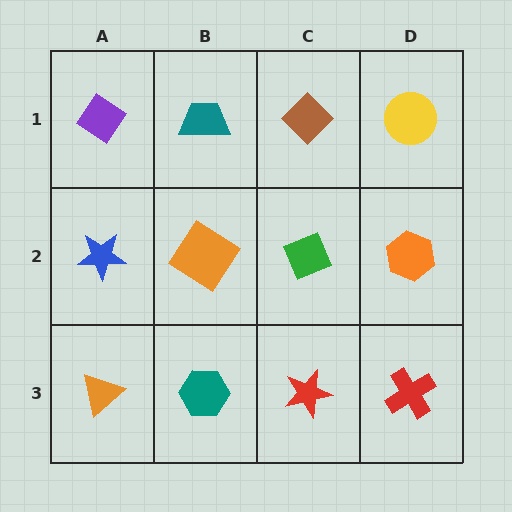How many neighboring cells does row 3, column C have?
3.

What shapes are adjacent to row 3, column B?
An orange diamond (row 2, column B), an orange triangle (row 3, column A), a red star (row 3, column C).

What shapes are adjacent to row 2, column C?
A brown diamond (row 1, column C), a red star (row 3, column C), an orange diamond (row 2, column B), an orange hexagon (row 2, column D).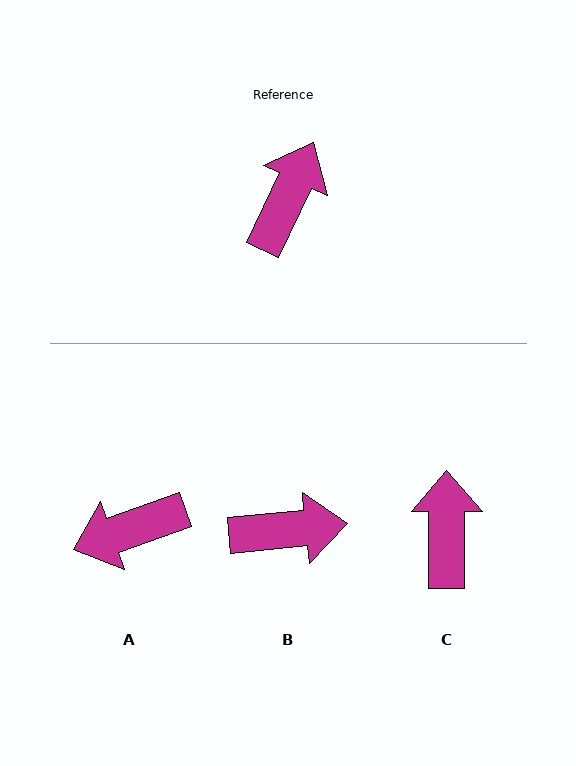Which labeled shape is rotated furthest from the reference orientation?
A, about 135 degrees away.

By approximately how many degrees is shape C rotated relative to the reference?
Approximately 25 degrees counter-clockwise.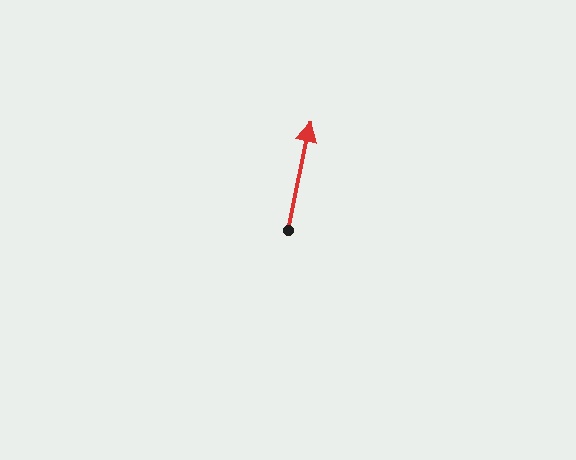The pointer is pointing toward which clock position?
Roughly 12 o'clock.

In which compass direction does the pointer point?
North.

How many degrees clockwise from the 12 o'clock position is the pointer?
Approximately 11 degrees.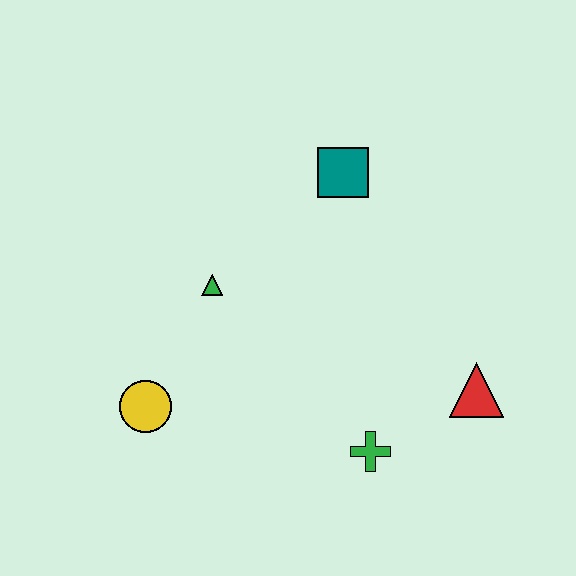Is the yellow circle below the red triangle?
Yes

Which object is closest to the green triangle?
The yellow circle is closest to the green triangle.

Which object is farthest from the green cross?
The teal square is farthest from the green cross.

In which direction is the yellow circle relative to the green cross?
The yellow circle is to the left of the green cross.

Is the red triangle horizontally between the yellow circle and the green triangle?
No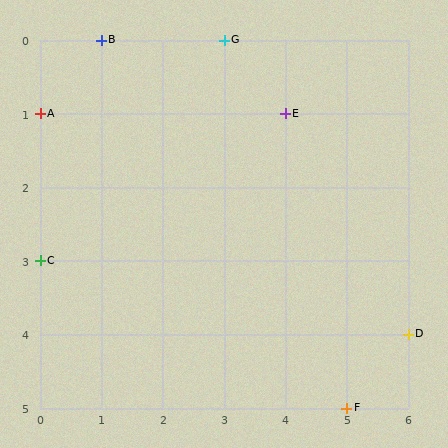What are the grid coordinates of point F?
Point F is at grid coordinates (5, 5).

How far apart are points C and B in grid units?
Points C and B are 1 column and 3 rows apart (about 3.2 grid units diagonally).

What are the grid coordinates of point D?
Point D is at grid coordinates (6, 4).